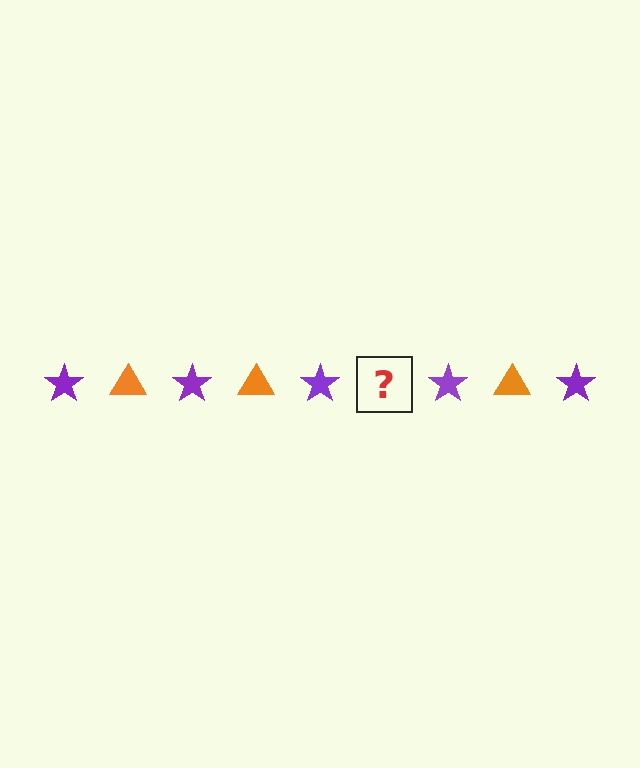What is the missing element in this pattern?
The missing element is an orange triangle.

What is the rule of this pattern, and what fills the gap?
The rule is that the pattern alternates between purple star and orange triangle. The gap should be filled with an orange triangle.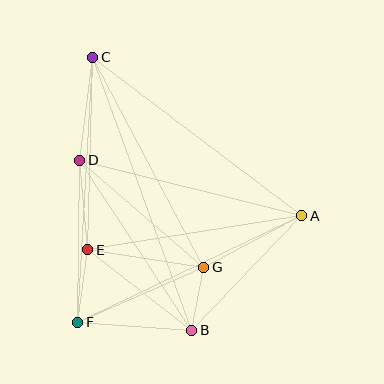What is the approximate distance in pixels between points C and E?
The distance between C and E is approximately 193 pixels.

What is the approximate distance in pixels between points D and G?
The distance between D and G is approximately 164 pixels.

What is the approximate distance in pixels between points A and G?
The distance between A and G is approximately 111 pixels.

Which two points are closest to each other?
Points B and G are closest to each other.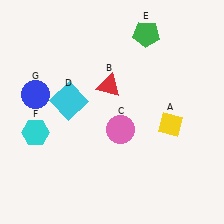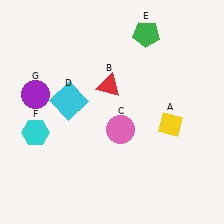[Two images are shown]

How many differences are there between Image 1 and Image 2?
There is 1 difference between the two images.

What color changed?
The circle (G) changed from blue in Image 1 to purple in Image 2.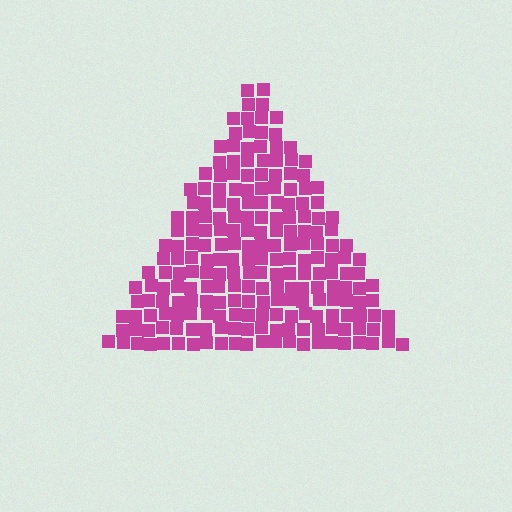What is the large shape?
The large shape is a triangle.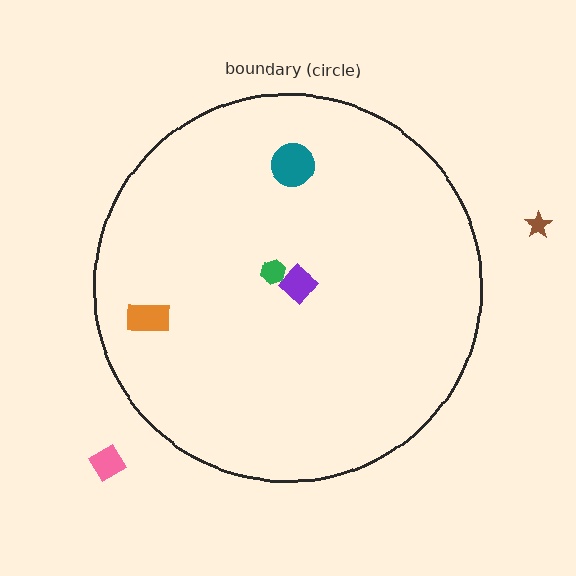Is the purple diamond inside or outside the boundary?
Inside.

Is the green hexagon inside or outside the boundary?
Inside.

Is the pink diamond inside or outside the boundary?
Outside.